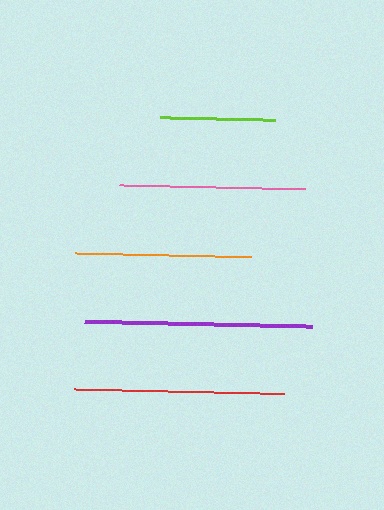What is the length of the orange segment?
The orange segment is approximately 176 pixels long.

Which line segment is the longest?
The purple line is the longest at approximately 228 pixels.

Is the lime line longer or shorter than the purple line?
The purple line is longer than the lime line.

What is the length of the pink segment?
The pink segment is approximately 186 pixels long.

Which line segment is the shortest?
The lime line is the shortest at approximately 115 pixels.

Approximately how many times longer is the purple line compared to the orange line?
The purple line is approximately 1.3 times the length of the orange line.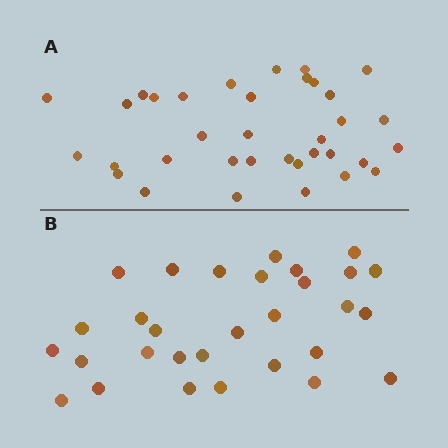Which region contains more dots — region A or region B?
Region A (the top region) has more dots.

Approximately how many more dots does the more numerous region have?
Region A has about 5 more dots than region B.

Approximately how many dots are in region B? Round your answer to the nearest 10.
About 30 dots.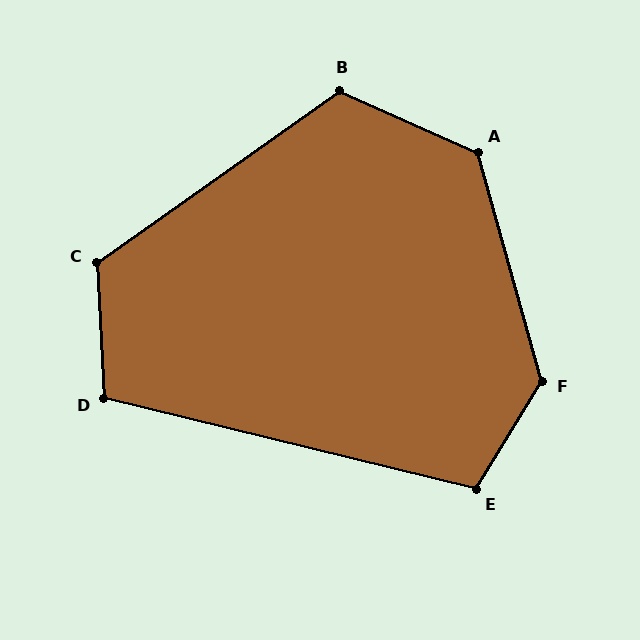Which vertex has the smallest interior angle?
D, at approximately 106 degrees.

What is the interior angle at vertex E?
Approximately 108 degrees (obtuse).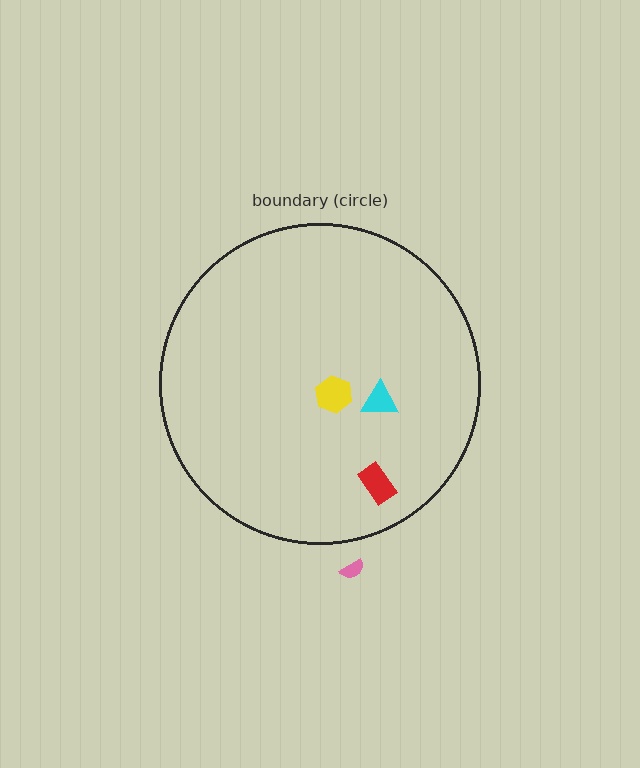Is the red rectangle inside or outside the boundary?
Inside.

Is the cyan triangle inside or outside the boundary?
Inside.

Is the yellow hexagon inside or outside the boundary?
Inside.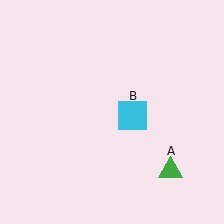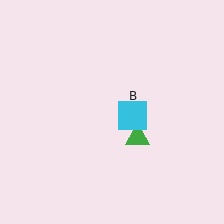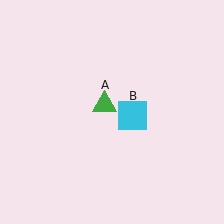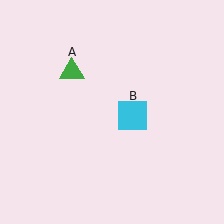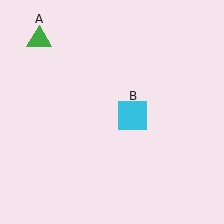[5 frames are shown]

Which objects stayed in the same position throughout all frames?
Cyan square (object B) remained stationary.